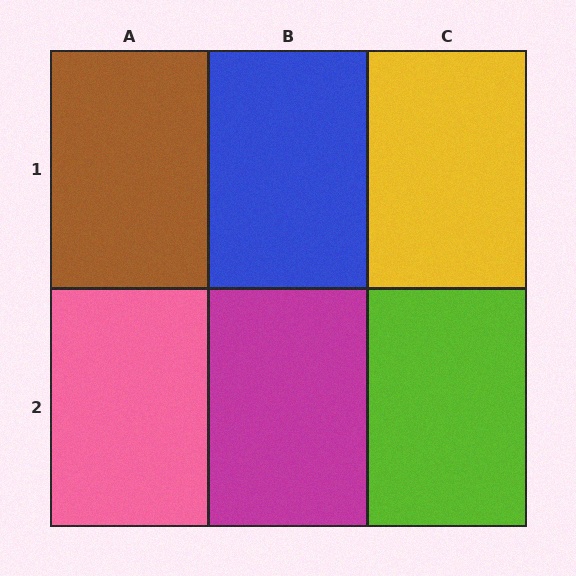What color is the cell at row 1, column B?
Blue.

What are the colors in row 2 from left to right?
Pink, magenta, lime.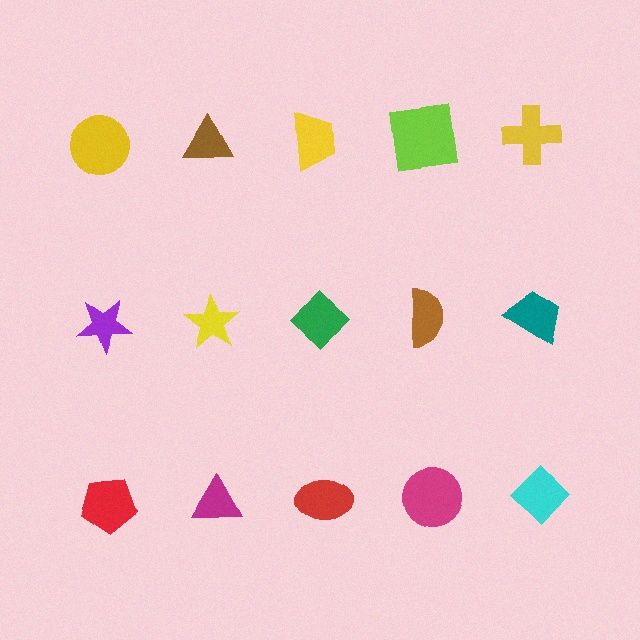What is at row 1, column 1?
A yellow circle.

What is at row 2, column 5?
A teal trapezoid.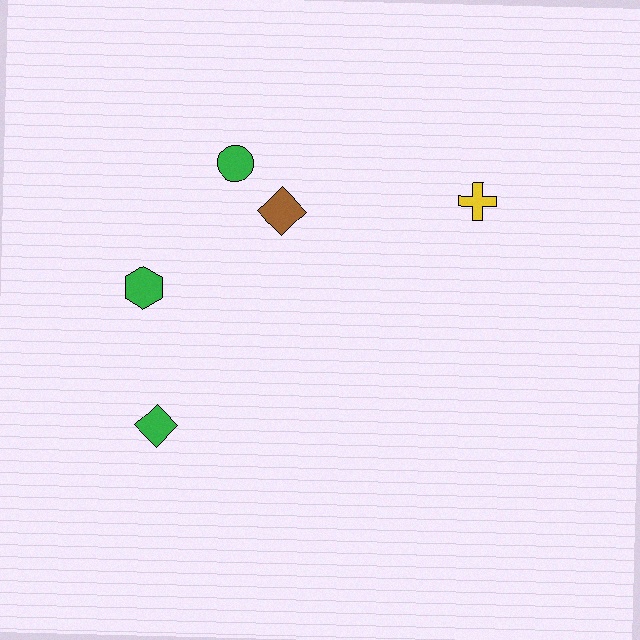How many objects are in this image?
There are 5 objects.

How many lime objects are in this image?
There are no lime objects.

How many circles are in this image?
There is 1 circle.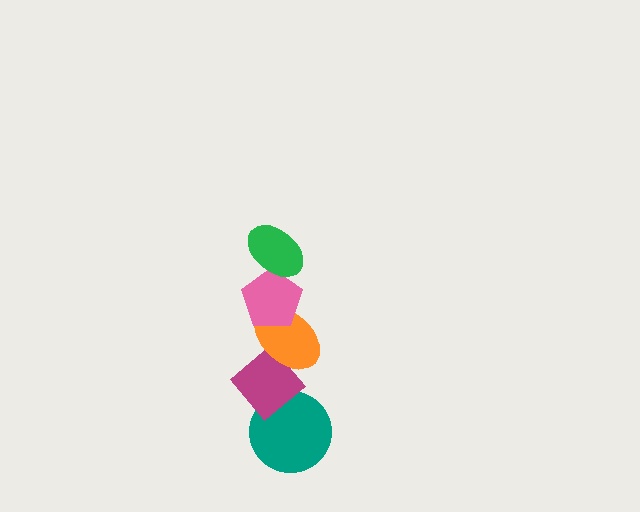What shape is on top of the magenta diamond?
The orange ellipse is on top of the magenta diamond.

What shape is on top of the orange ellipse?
The pink pentagon is on top of the orange ellipse.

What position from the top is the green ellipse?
The green ellipse is 1st from the top.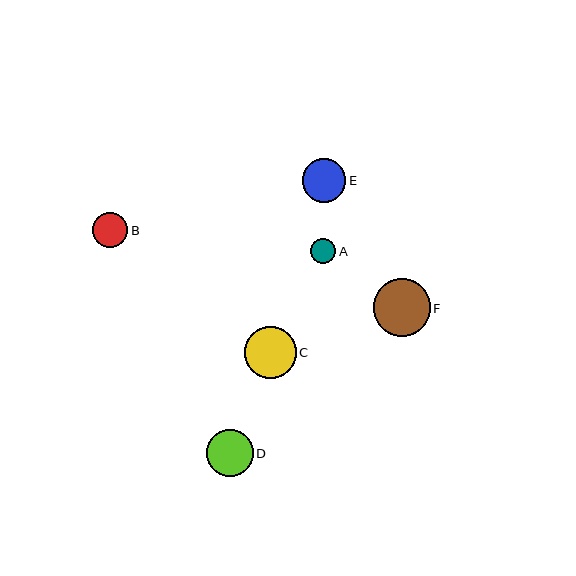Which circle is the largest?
Circle F is the largest with a size of approximately 57 pixels.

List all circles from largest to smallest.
From largest to smallest: F, C, D, E, B, A.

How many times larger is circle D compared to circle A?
Circle D is approximately 1.8 times the size of circle A.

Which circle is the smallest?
Circle A is the smallest with a size of approximately 25 pixels.